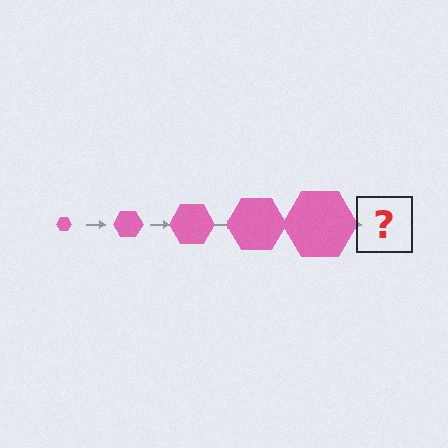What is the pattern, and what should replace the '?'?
The pattern is that the hexagon gets progressively larger each step. The '?' should be a pink hexagon, larger than the previous one.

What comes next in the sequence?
The next element should be a pink hexagon, larger than the previous one.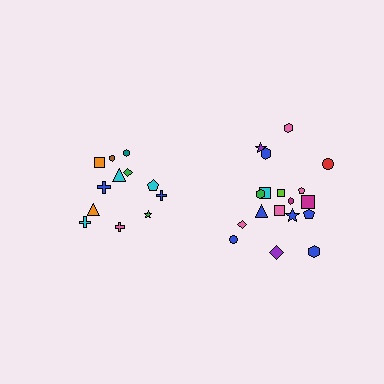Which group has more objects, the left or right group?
The right group.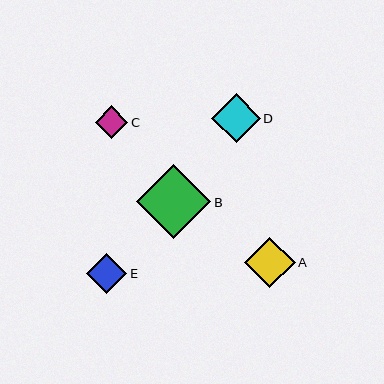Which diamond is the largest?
Diamond B is the largest with a size of approximately 74 pixels.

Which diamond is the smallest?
Diamond C is the smallest with a size of approximately 33 pixels.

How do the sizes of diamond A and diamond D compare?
Diamond A and diamond D are approximately the same size.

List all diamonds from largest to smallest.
From largest to smallest: B, A, D, E, C.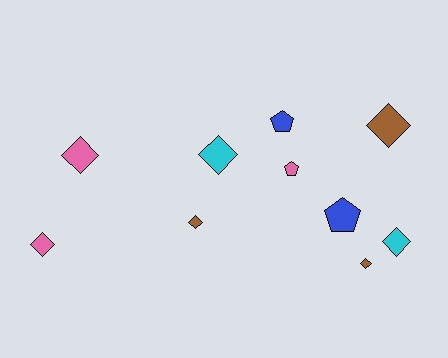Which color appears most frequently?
Brown, with 3 objects.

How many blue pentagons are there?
There are 2 blue pentagons.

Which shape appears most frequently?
Diamond, with 7 objects.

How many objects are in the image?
There are 10 objects.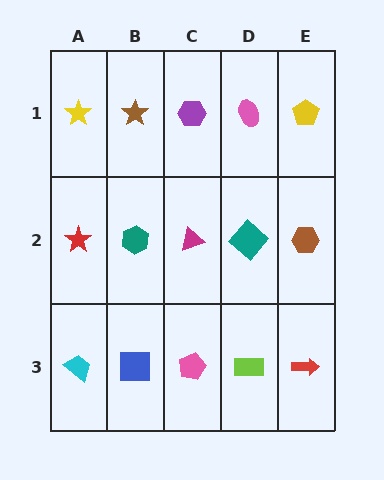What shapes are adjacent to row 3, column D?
A teal diamond (row 2, column D), a pink pentagon (row 3, column C), a red arrow (row 3, column E).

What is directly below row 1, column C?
A magenta triangle.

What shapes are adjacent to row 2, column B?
A brown star (row 1, column B), a blue square (row 3, column B), a red star (row 2, column A), a magenta triangle (row 2, column C).